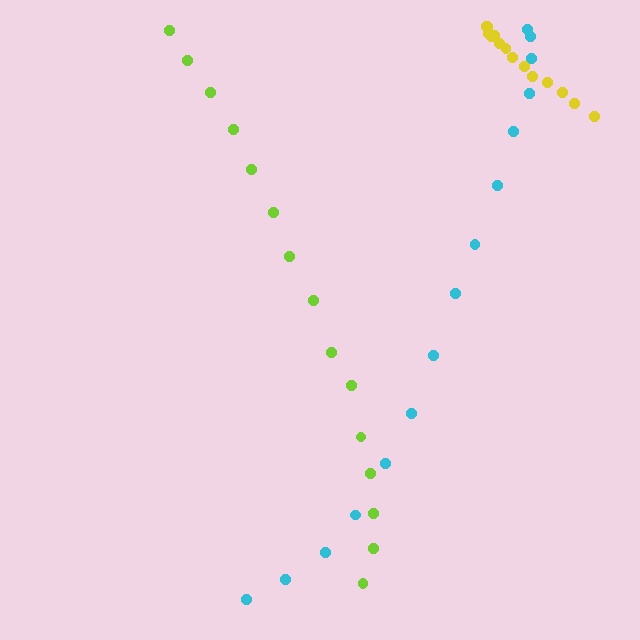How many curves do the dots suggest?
There are 3 distinct paths.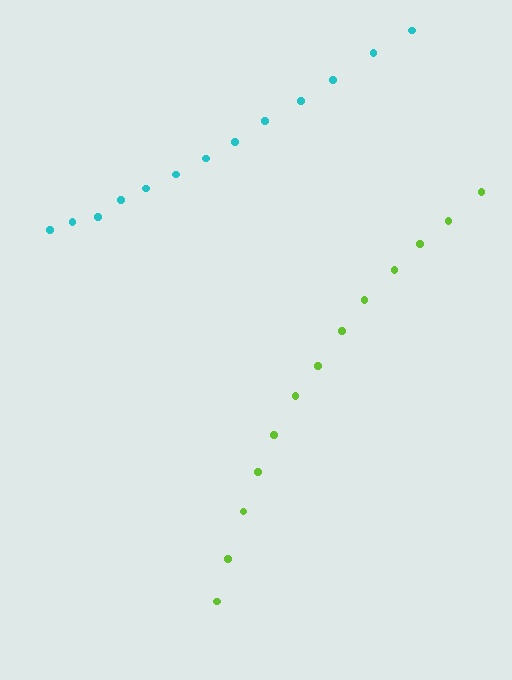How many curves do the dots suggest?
There are 2 distinct paths.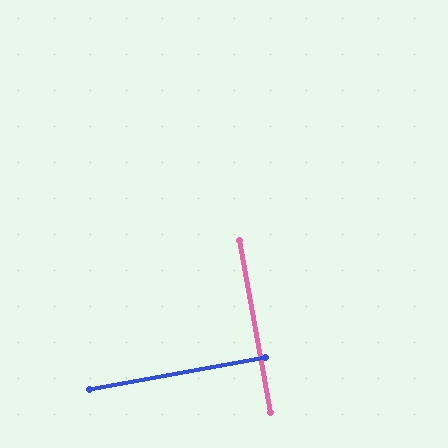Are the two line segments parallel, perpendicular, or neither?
Perpendicular — they meet at approximately 90°.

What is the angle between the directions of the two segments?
Approximately 90 degrees.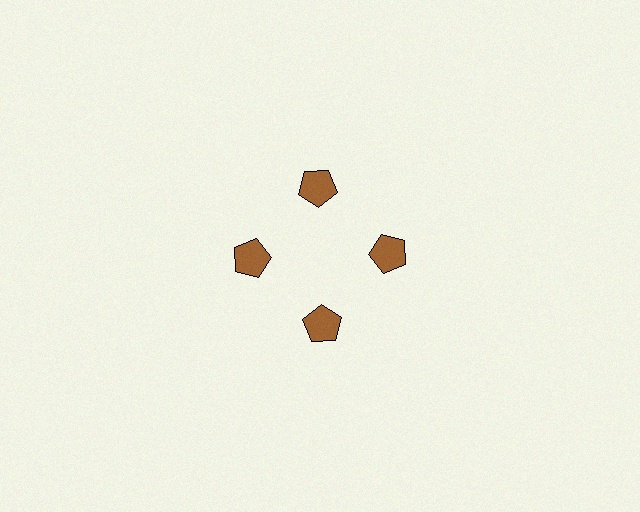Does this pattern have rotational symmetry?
Yes, this pattern has 4-fold rotational symmetry. It looks the same after rotating 90 degrees around the center.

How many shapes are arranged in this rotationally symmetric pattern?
There are 4 shapes, arranged in 4 groups of 1.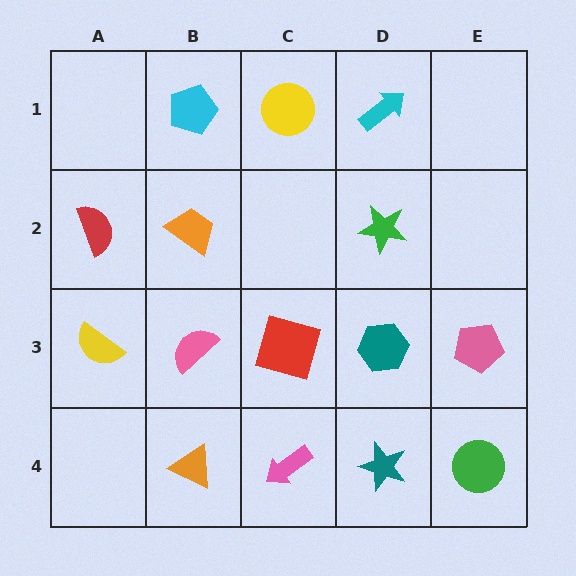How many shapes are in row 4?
4 shapes.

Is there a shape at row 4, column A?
No, that cell is empty.